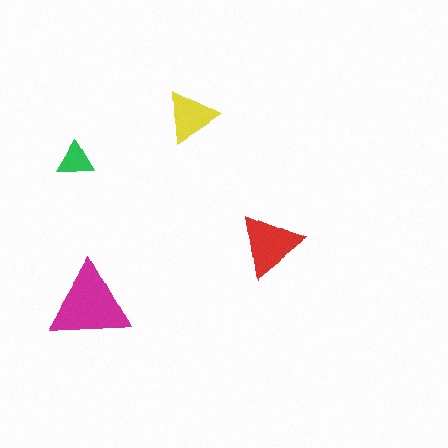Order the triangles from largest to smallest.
the magenta one, the red one, the yellow one, the green one.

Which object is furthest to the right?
The red triangle is rightmost.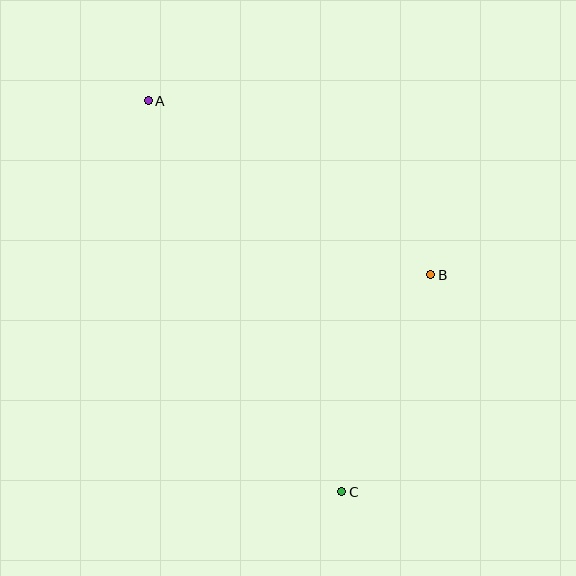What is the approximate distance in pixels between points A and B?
The distance between A and B is approximately 332 pixels.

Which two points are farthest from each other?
Points A and C are farthest from each other.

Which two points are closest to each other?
Points B and C are closest to each other.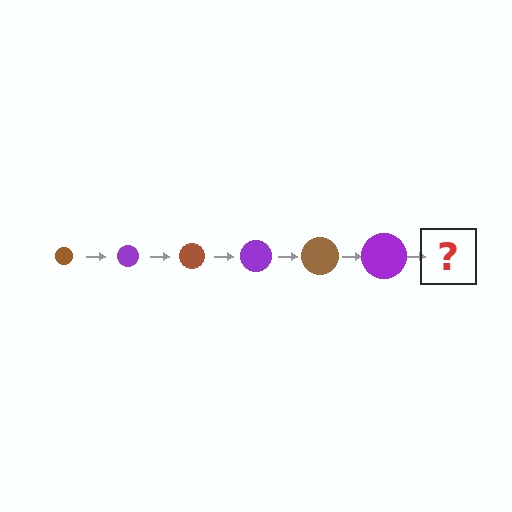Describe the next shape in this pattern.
It should be a brown circle, larger than the previous one.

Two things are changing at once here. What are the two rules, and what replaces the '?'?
The two rules are that the circle grows larger each step and the color cycles through brown and purple. The '?' should be a brown circle, larger than the previous one.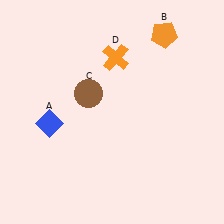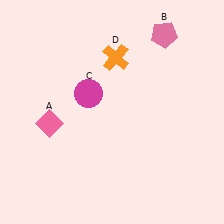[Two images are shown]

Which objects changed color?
A changed from blue to pink. B changed from orange to pink. C changed from brown to magenta.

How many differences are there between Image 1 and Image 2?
There are 3 differences between the two images.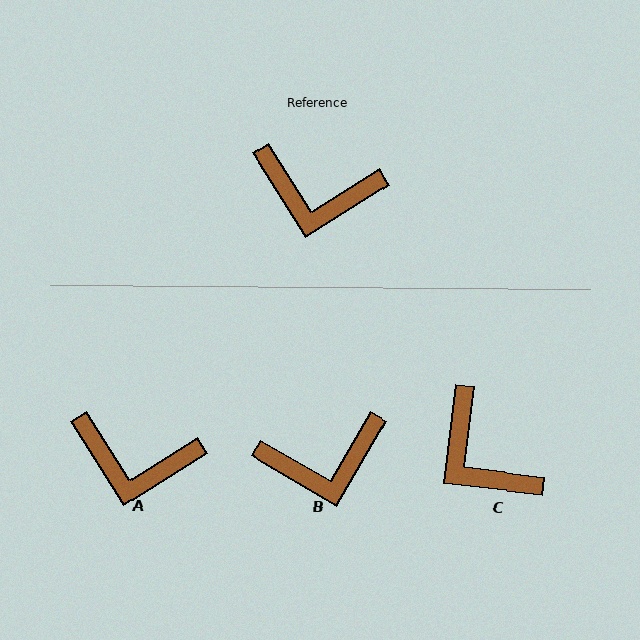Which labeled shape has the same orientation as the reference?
A.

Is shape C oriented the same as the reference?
No, it is off by about 39 degrees.